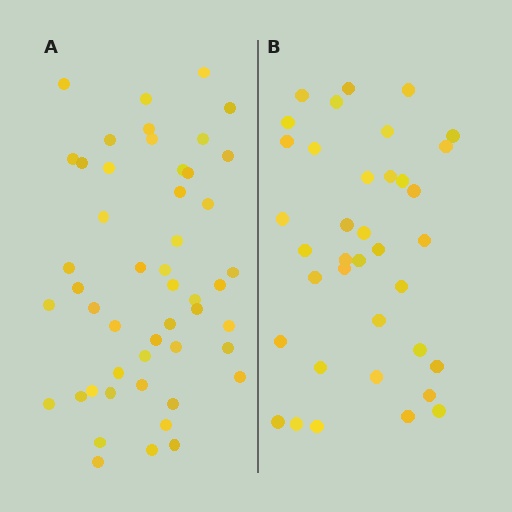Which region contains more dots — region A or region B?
Region A (the left region) has more dots.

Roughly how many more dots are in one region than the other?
Region A has roughly 12 or so more dots than region B.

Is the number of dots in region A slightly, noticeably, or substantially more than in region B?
Region A has noticeably more, but not dramatically so. The ratio is roughly 1.3 to 1.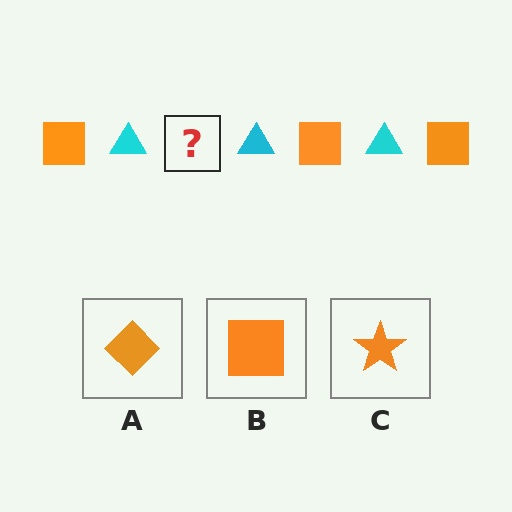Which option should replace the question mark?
Option B.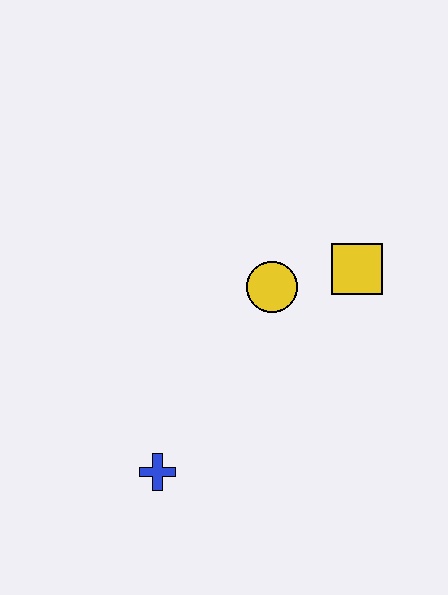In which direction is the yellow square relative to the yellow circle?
The yellow square is to the right of the yellow circle.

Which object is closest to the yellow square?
The yellow circle is closest to the yellow square.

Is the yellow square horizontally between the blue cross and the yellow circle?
No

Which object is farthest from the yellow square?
The blue cross is farthest from the yellow square.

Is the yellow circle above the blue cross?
Yes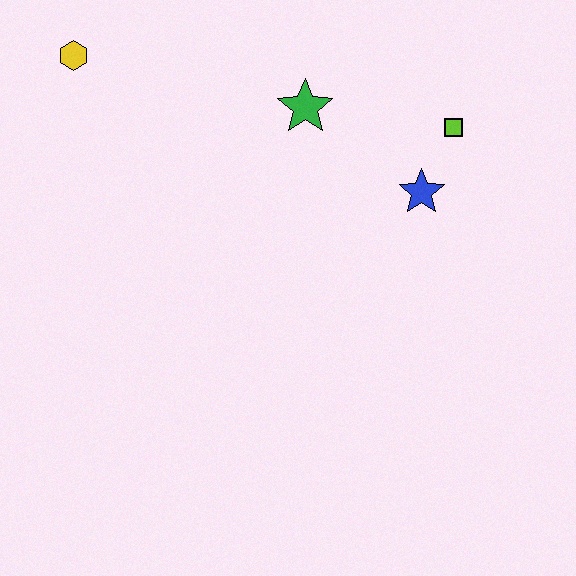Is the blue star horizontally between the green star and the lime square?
Yes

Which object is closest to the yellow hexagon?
The green star is closest to the yellow hexagon.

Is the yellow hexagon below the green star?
No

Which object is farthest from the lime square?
The yellow hexagon is farthest from the lime square.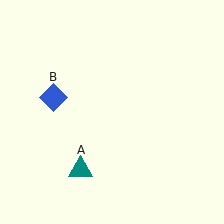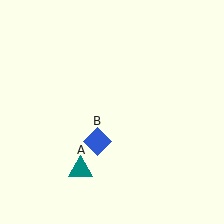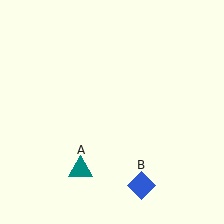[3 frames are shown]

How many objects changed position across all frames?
1 object changed position: blue diamond (object B).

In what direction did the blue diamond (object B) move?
The blue diamond (object B) moved down and to the right.